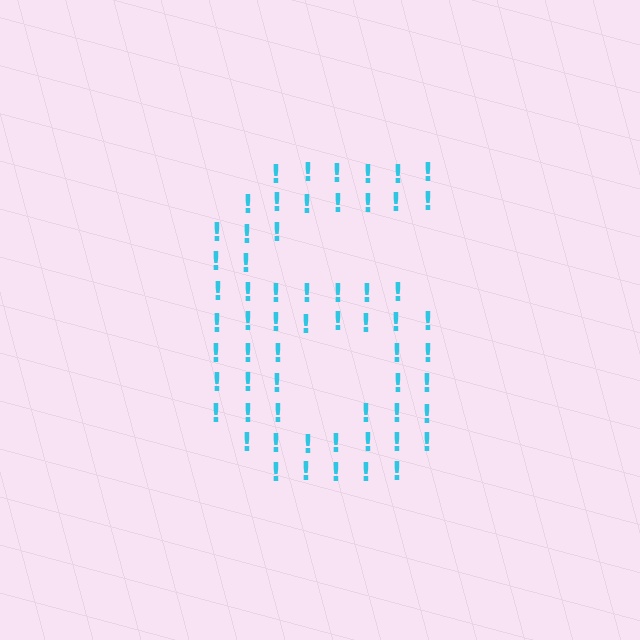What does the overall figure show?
The overall figure shows the digit 6.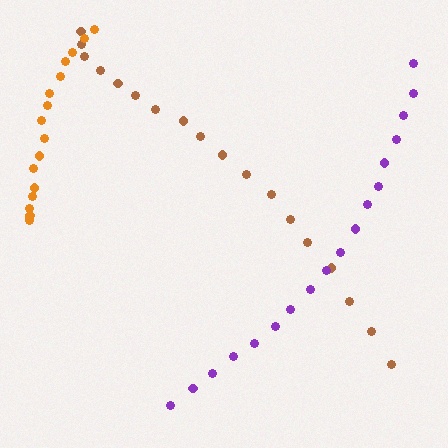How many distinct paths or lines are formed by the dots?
There are 3 distinct paths.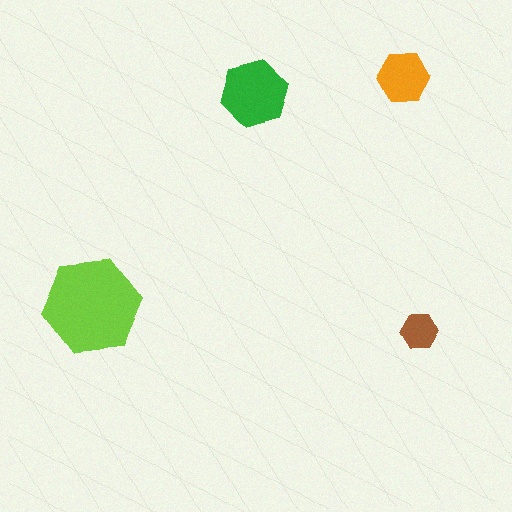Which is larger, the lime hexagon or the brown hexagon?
The lime one.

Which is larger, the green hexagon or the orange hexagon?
The green one.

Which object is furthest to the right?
The brown hexagon is rightmost.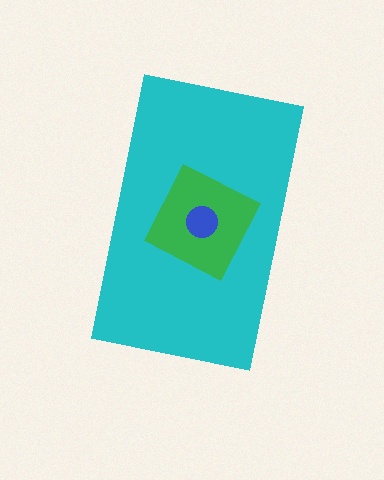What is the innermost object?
The blue circle.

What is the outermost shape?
The cyan rectangle.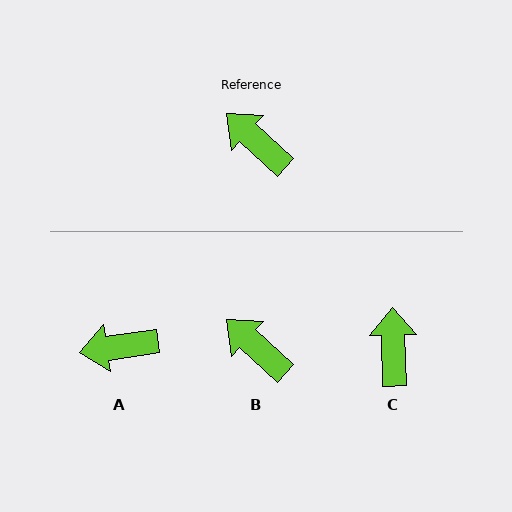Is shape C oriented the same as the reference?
No, it is off by about 47 degrees.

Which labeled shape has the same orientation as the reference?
B.